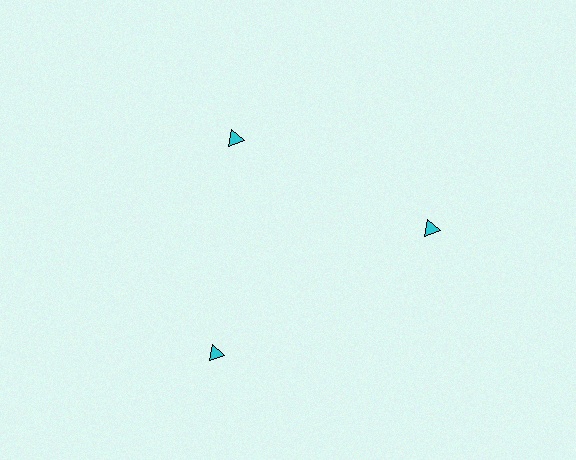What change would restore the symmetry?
The symmetry would be restored by moving it outward, back onto the ring so that all 3 triangles sit at equal angles and equal distance from the center.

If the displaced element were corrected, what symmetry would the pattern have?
It would have 3-fold rotational symmetry — the pattern would map onto itself every 120 degrees.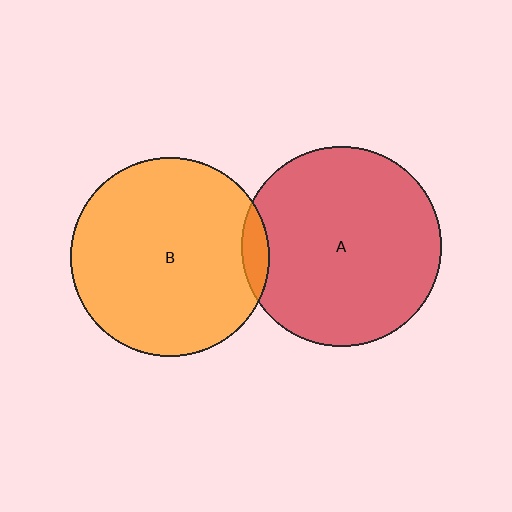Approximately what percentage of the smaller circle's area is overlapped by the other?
Approximately 5%.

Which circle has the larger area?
Circle A (red).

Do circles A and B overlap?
Yes.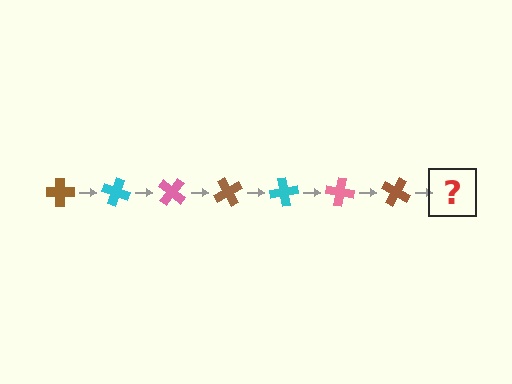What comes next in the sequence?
The next element should be a cyan cross, rotated 140 degrees from the start.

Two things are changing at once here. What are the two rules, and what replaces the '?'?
The two rules are that it rotates 20 degrees each step and the color cycles through brown, cyan, and pink. The '?' should be a cyan cross, rotated 140 degrees from the start.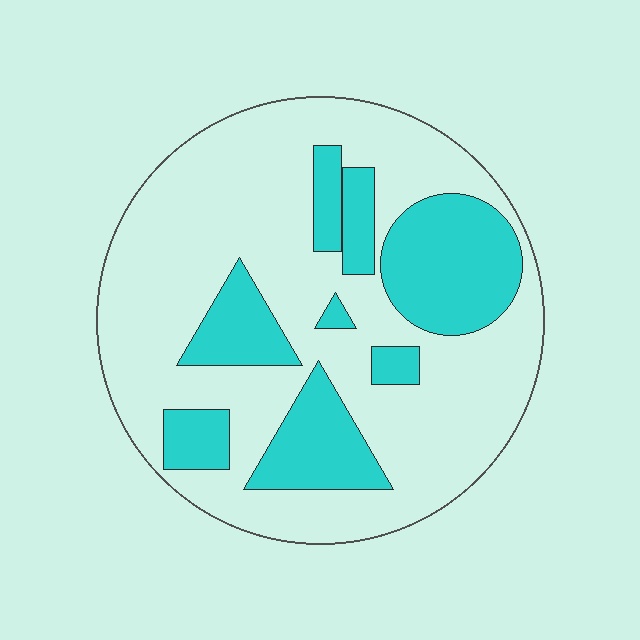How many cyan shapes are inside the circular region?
8.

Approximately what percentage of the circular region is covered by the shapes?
Approximately 30%.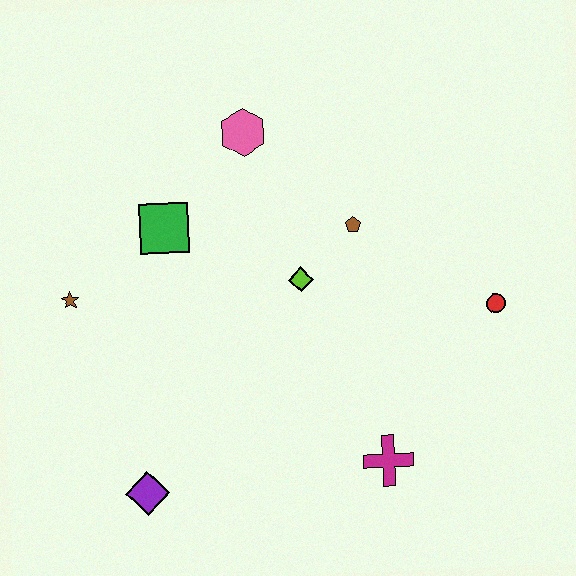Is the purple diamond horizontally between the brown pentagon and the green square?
No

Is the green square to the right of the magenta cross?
No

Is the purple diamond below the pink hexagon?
Yes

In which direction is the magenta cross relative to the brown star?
The magenta cross is to the right of the brown star.